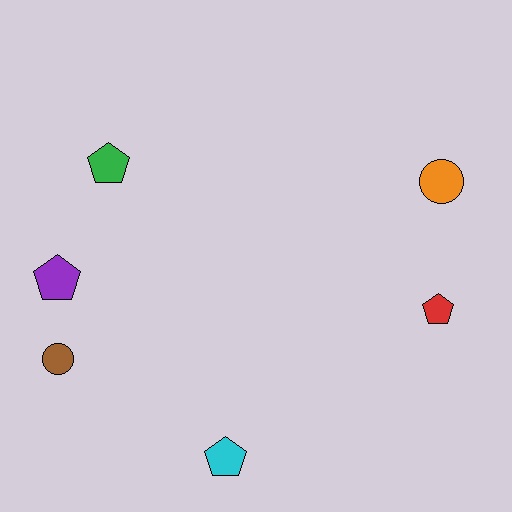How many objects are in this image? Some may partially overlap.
There are 6 objects.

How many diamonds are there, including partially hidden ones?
There are no diamonds.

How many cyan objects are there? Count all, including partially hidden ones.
There is 1 cyan object.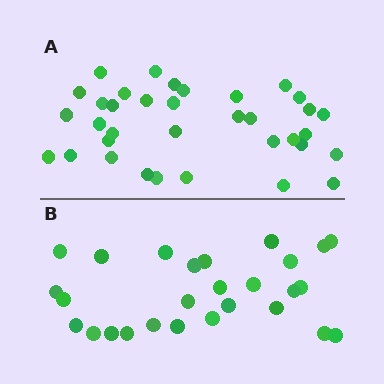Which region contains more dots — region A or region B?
Region A (the top region) has more dots.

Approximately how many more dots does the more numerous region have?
Region A has roughly 8 or so more dots than region B.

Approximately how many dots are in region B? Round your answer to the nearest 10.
About 30 dots. (The exact count is 27, which rounds to 30.)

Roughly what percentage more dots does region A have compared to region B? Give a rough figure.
About 30% more.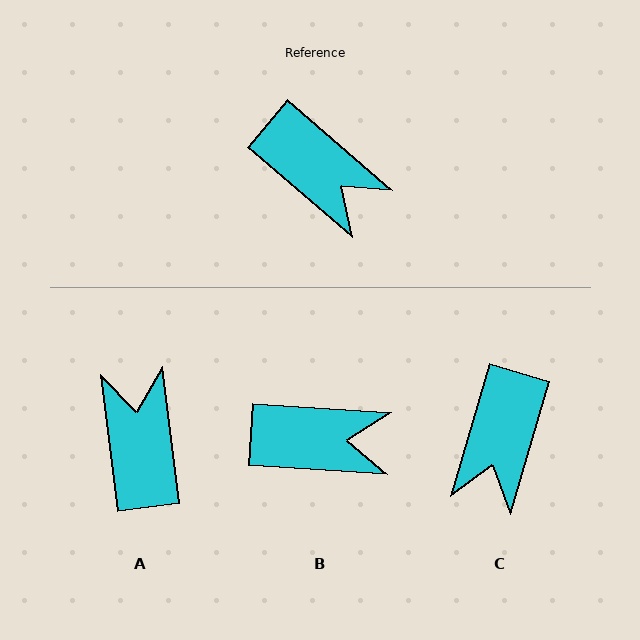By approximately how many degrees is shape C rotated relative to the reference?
Approximately 66 degrees clockwise.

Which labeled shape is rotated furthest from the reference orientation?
A, about 138 degrees away.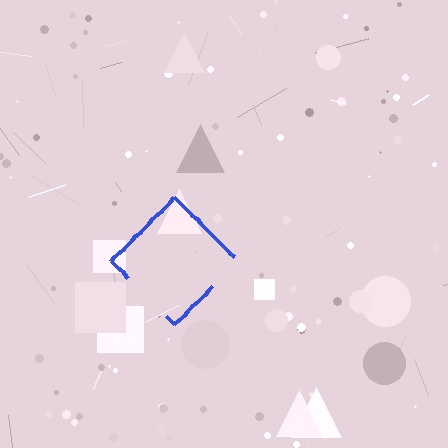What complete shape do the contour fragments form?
The contour fragments form a diamond.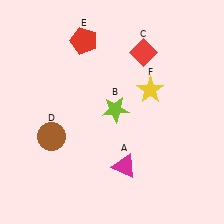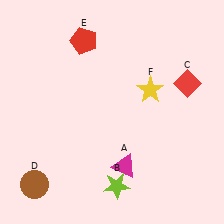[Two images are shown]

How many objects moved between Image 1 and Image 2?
3 objects moved between the two images.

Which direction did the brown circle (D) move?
The brown circle (D) moved down.